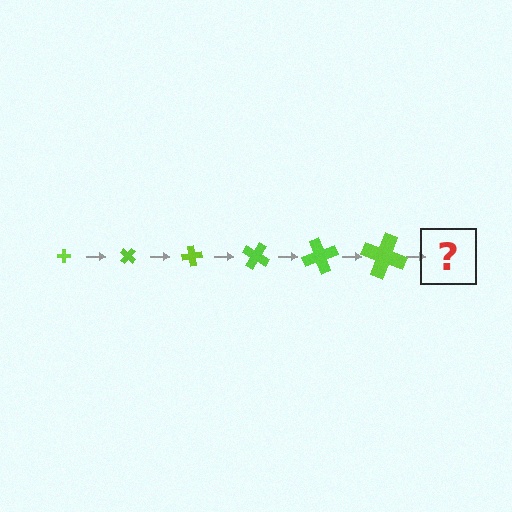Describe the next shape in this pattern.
It should be a cross, larger than the previous one and rotated 240 degrees from the start.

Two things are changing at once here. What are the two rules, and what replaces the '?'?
The two rules are that the cross grows larger each step and it rotates 40 degrees each step. The '?' should be a cross, larger than the previous one and rotated 240 degrees from the start.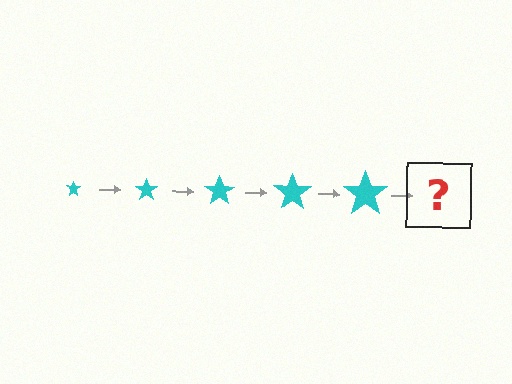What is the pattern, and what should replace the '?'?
The pattern is that the star gets progressively larger each step. The '?' should be a cyan star, larger than the previous one.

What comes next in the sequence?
The next element should be a cyan star, larger than the previous one.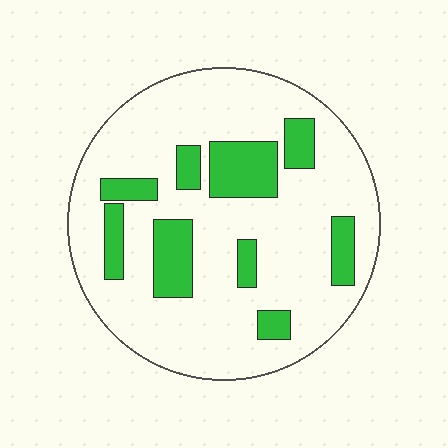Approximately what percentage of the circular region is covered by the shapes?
Approximately 20%.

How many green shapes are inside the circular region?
9.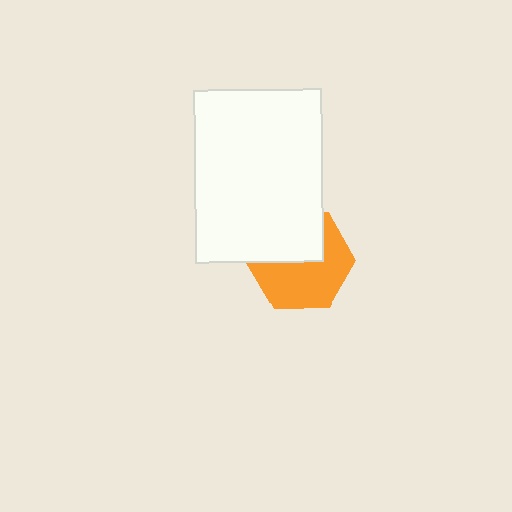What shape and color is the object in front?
The object in front is a white rectangle.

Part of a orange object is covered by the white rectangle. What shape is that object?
It is a hexagon.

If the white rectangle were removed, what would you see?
You would see the complete orange hexagon.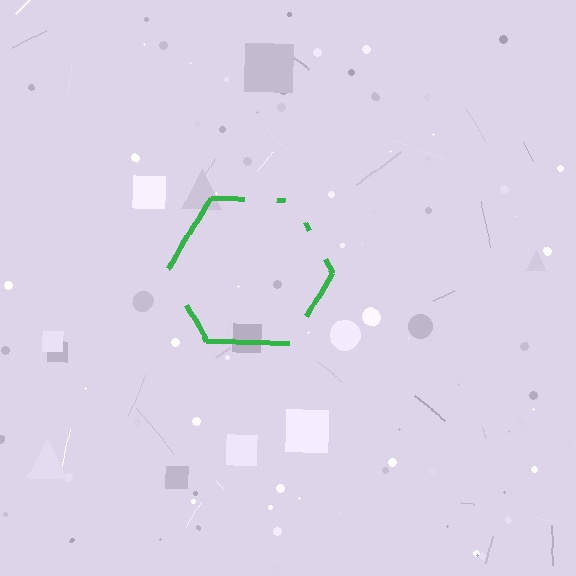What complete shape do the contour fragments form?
The contour fragments form a hexagon.